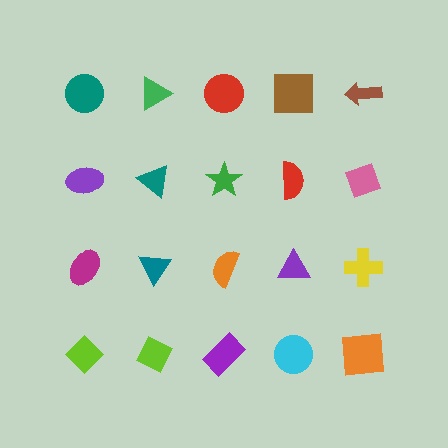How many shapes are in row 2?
5 shapes.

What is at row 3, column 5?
A yellow cross.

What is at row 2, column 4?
A red semicircle.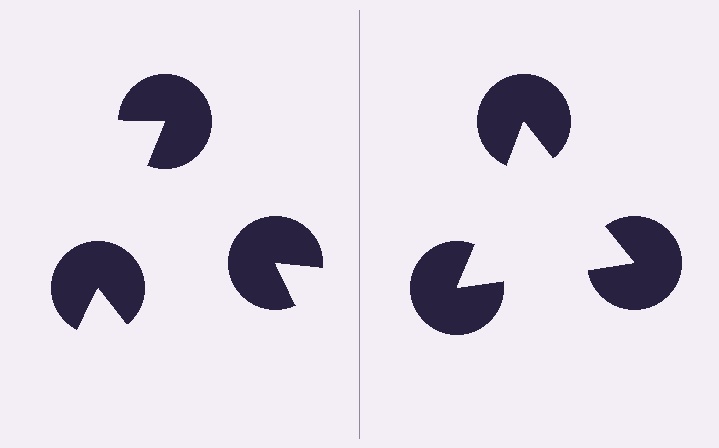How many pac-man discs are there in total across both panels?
6 — 3 on each side.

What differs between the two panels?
The pac-man discs are positioned identically on both sides; only the wedge orientations differ. On the right they align to a triangle; on the left they are misaligned.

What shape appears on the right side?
An illusory triangle.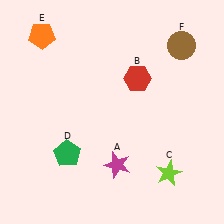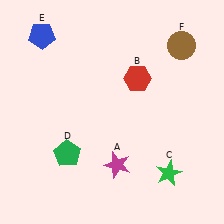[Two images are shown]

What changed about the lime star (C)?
In Image 1, C is lime. In Image 2, it changed to green.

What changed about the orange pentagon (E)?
In Image 1, E is orange. In Image 2, it changed to blue.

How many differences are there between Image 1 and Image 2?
There are 2 differences between the two images.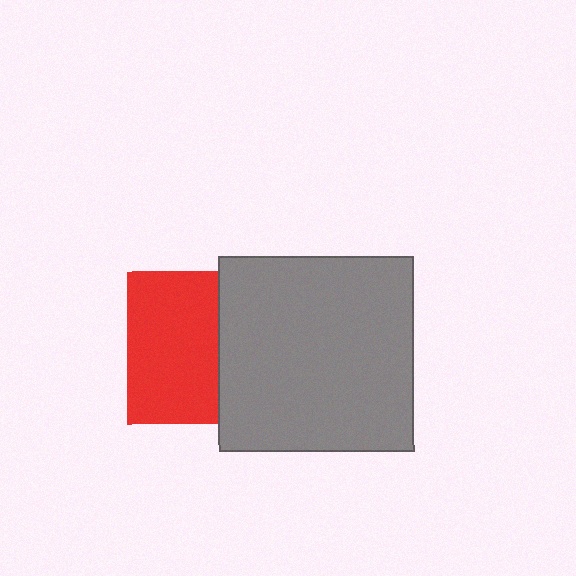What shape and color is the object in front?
The object in front is a gray square.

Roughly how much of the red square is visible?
About half of it is visible (roughly 59%).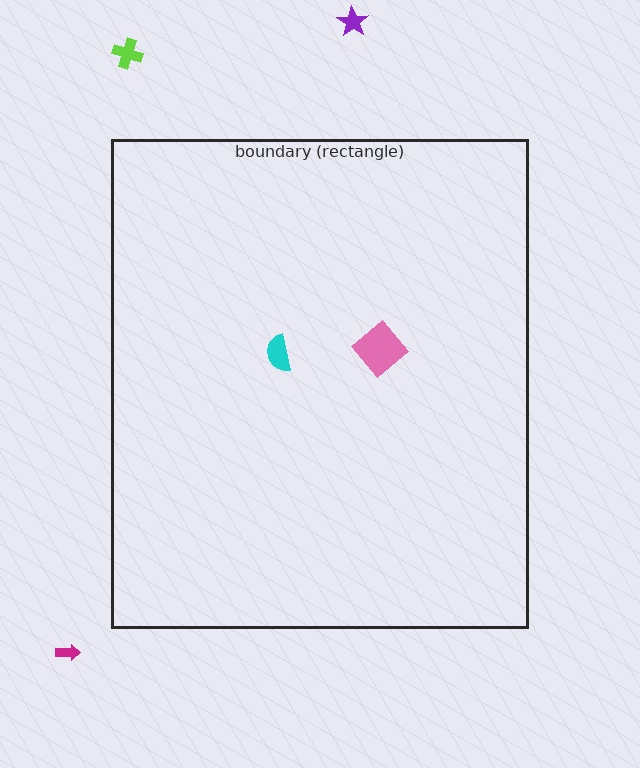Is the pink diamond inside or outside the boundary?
Inside.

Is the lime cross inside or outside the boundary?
Outside.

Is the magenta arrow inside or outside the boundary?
Outside.